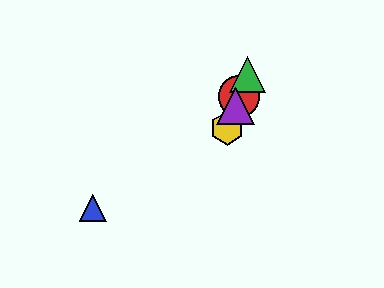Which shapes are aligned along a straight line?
The red circle, the green triangle, the yellow hexagon, the purple triangle are aligned along a straight line.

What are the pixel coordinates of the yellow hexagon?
The yellow hexagon is at (227, 128).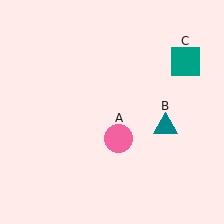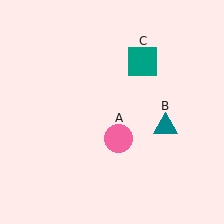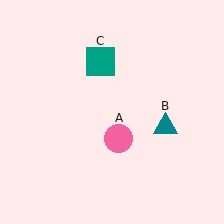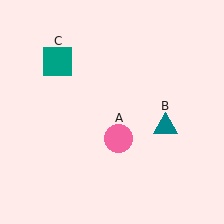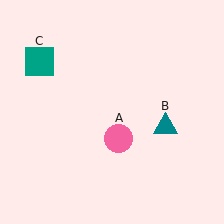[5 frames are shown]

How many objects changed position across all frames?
1 object changed position: teal square (object C).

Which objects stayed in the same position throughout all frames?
Pink circle (object A) and teal triangle (object B) remained stationary.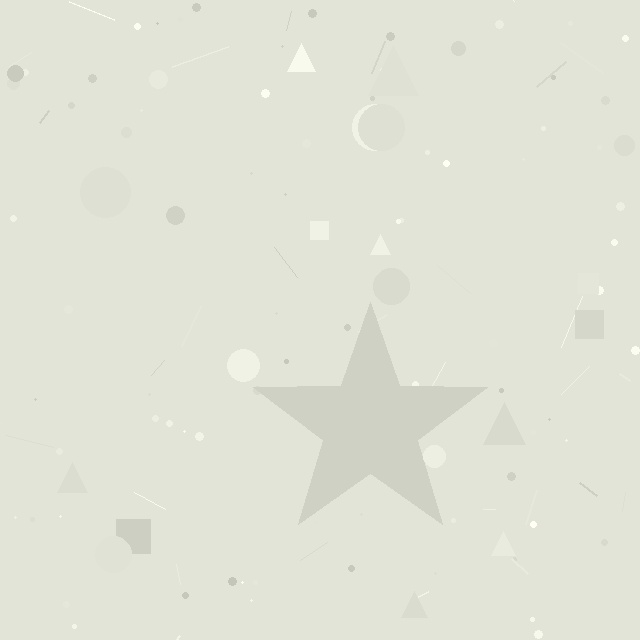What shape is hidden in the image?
A star is hidden in the image.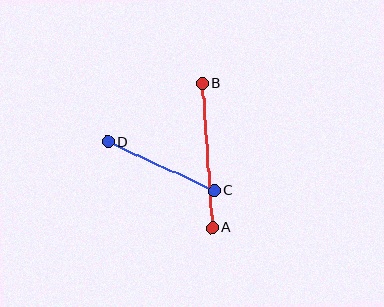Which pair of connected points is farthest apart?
Points A and B are farthest apart.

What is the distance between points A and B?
The distance is approximately 145 pixels.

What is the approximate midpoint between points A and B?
The midpoint is at approximately (207, 155) pixels.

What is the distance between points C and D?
The distance is approximately 117 pixels.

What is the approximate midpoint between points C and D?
The midpoint is at approximately (161, 166) pixels.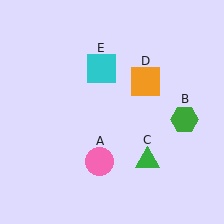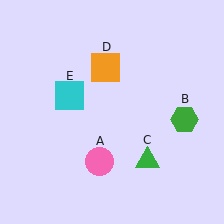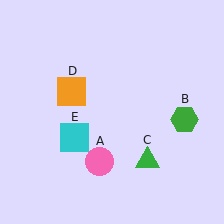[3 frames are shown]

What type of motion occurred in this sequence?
The orange square (object D), cyan square (object E) rotated counterclockwise around the center of the scene.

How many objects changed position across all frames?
2 objects changed position: orange square (object D), cyan square (object E).